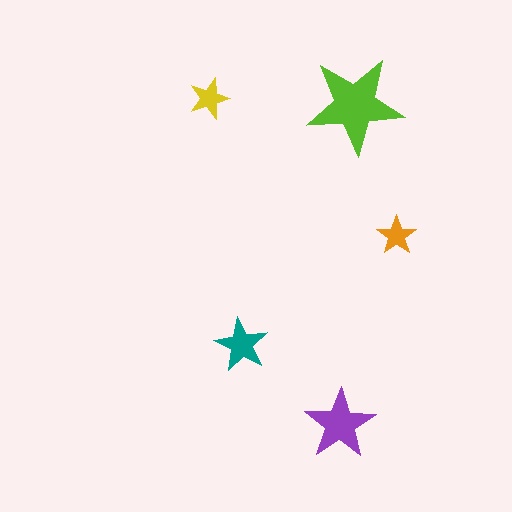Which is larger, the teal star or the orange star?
The teal one.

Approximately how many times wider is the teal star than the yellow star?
About 1.5 times wider.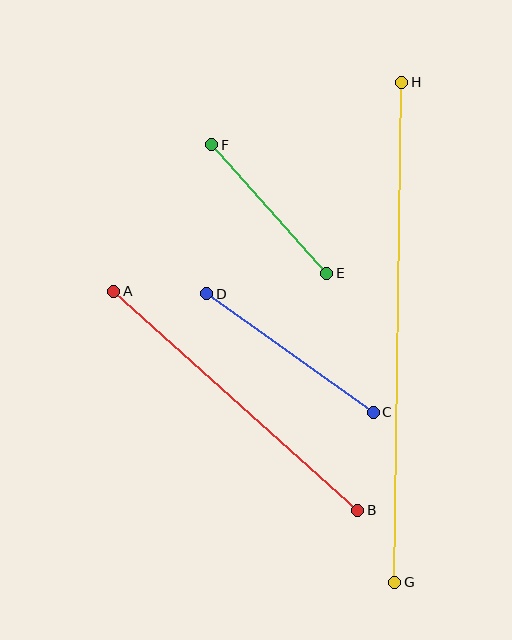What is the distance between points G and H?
The distance is approximately 500 pixels.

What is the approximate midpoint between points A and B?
The midpoint is at approximately (236, 401) pixels.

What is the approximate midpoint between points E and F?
The midpoint is at approximately (269, 209) pixels.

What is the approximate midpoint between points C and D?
The midpoint is at approximately (290, 353) pixels.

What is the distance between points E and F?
The distance is approximately 172 pixels.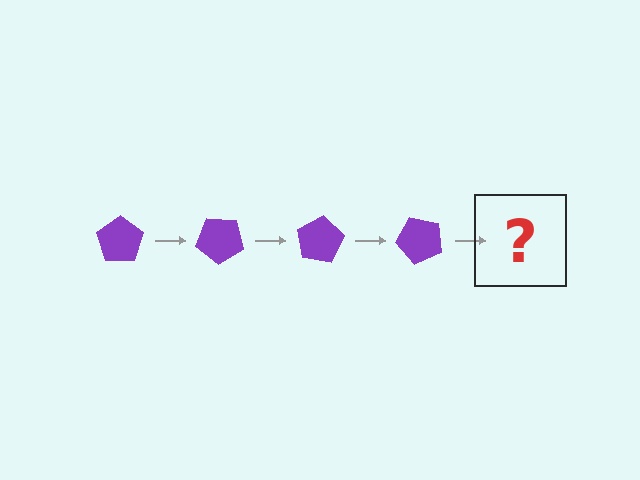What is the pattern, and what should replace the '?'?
The pattern is that the pentagon rotates 40 degrees each step. The '?' should be a purple pentagon rotated 160 degrees.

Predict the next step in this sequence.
The next step is a purple pentagon rotated 160 degrees.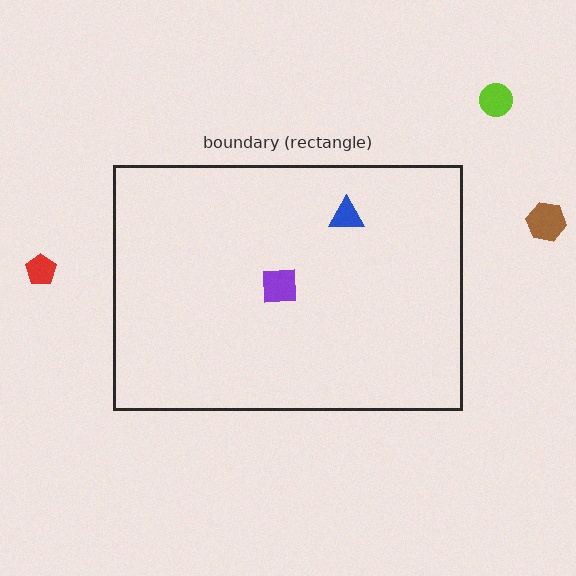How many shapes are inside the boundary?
2 inside, 3 outside.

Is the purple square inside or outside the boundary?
Inside.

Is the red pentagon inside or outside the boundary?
Outside.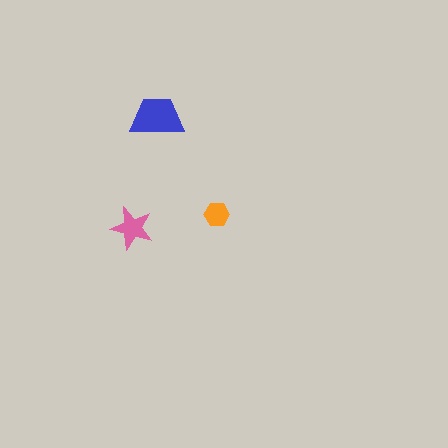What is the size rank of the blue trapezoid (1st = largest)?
1st.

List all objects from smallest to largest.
The orange hexagon, the pink star, the blue trapezoid.